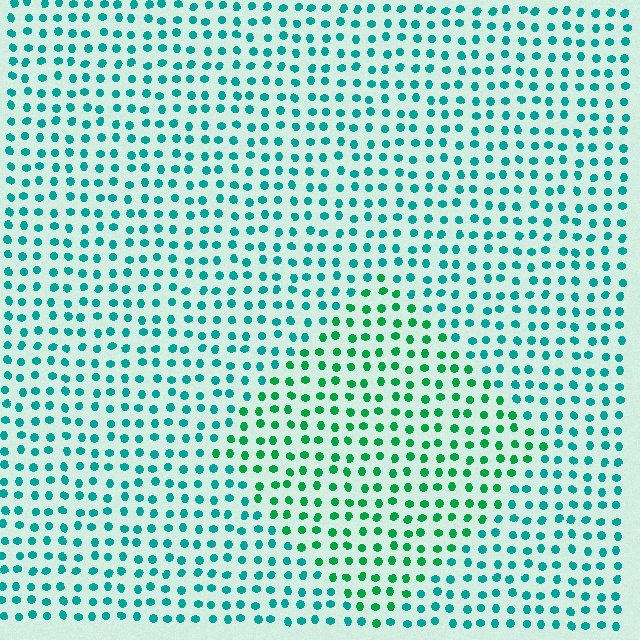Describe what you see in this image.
The image is filled with small teal elements in a uniform arrangement. A diamond-shaped region is visible where the elements are tinted to a slightly different hue, forming a subtle color boundary.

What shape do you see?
I see a diamond.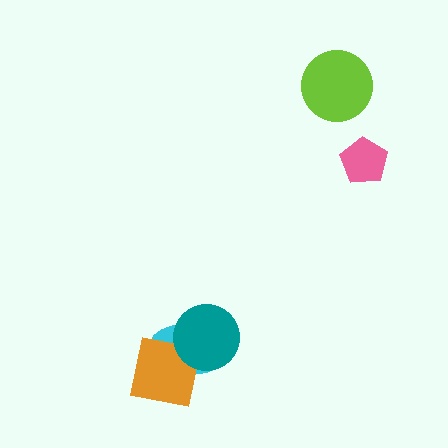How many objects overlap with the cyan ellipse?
2 objects overlap with the cyan ellipse.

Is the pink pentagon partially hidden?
No, no other shape covers it.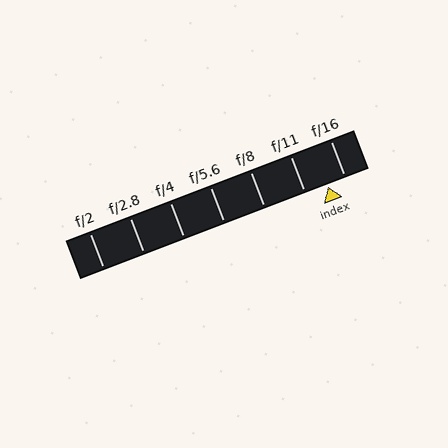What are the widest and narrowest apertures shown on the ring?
The widest aperture shown is f/2 and the narrowest is f/16.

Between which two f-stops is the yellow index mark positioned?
The index mark is between f/11 and f/16.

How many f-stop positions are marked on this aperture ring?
There are 7 f-stop positions marked.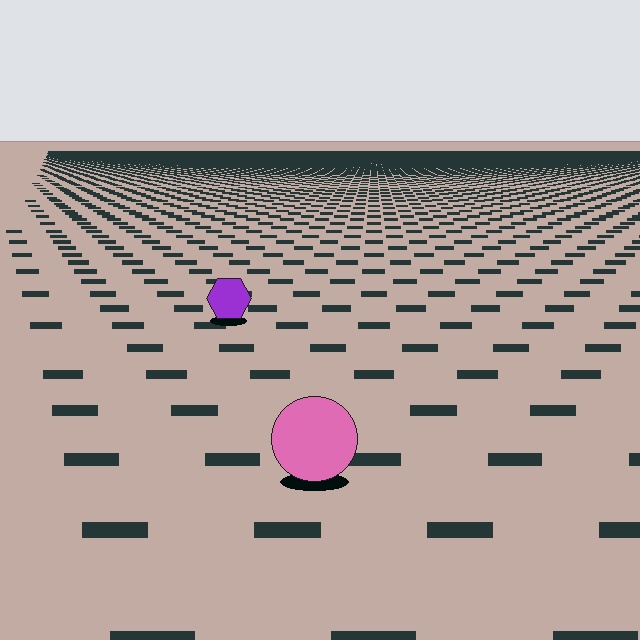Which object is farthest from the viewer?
The purple hexagon is farthest from the viewer. It appears smaller and the ground texture around it is denser.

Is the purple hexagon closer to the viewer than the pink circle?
No. The pink circle is closer — you can tell from the texture gradient: the ground texture is coarser near it.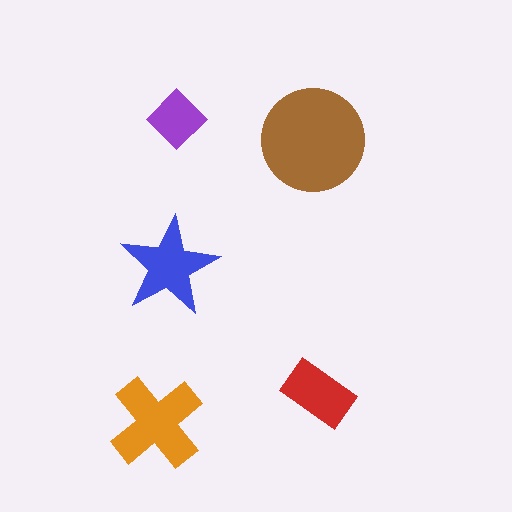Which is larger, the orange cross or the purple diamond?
The orange cross.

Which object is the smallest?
The purple diamond.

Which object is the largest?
The brown circle.